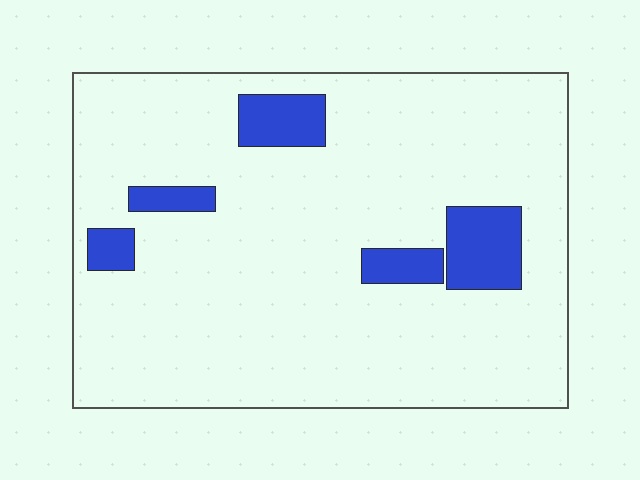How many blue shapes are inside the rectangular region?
5.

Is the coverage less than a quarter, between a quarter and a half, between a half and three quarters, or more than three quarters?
Less than a quarter.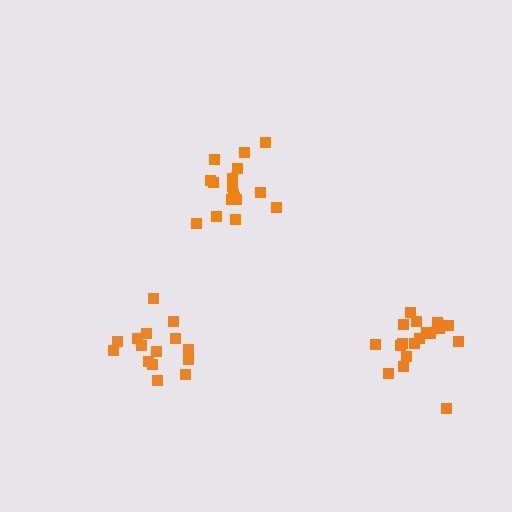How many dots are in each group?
Group 1: 17 dots, Group 2: 18 dots, Group 3: 15 dots (50 total).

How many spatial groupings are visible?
There are 3 spatial groupings.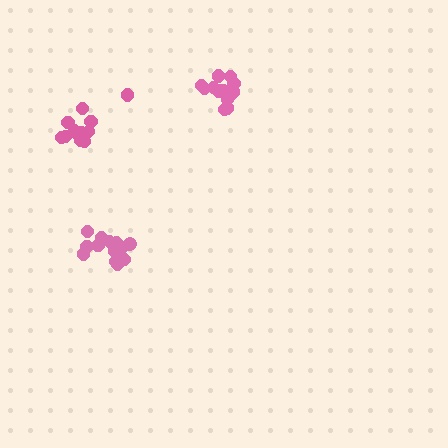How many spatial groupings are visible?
There are 3 spatial groupings.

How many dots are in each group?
Group 1: 13 dots, Group 2: 15 dots, Group 3: 14 dots (42 total).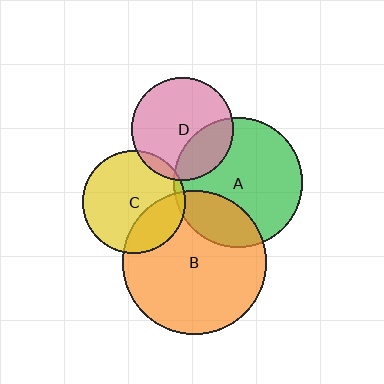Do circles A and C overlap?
Yes.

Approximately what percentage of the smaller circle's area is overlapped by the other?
Approximately 5%.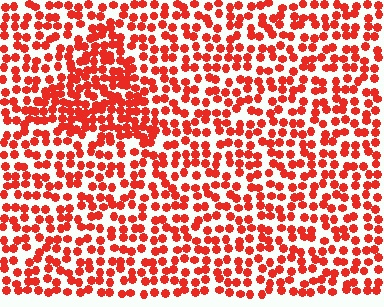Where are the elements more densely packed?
The elements are more densely packed inside the triangle boundary.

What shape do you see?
I see a triangle.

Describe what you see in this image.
The image contains small red elements arranged at two different densities. A triangle-shaped region is visible where the elements are more densely packed than the surrounding area.